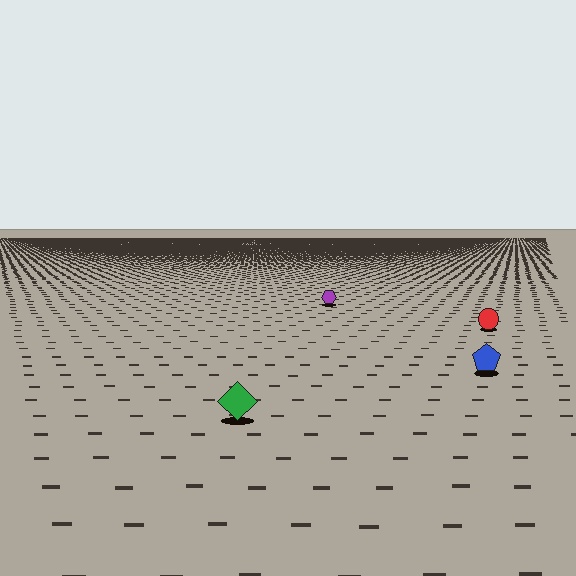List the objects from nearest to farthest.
From nearest to farthest: the green diamond, the blue pentagon, the red circle, the purple hexagon.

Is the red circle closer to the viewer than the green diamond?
No. The green diamond is closer — you can tell from the texture gradient: the ground texture is coarser near it.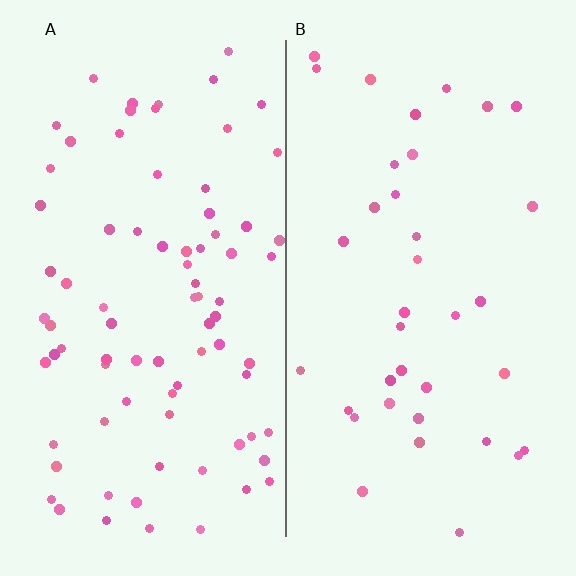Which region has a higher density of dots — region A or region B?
A (the left).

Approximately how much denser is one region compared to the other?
Approximately 2.2× — region A over region B.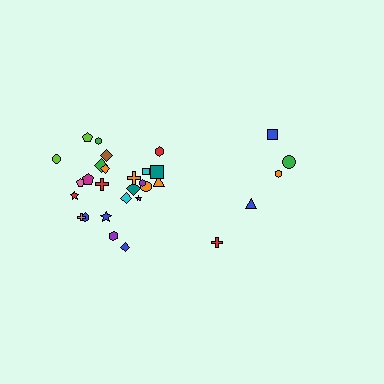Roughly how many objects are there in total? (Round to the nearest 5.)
Roughly 30 objects in total.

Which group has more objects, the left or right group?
The left group.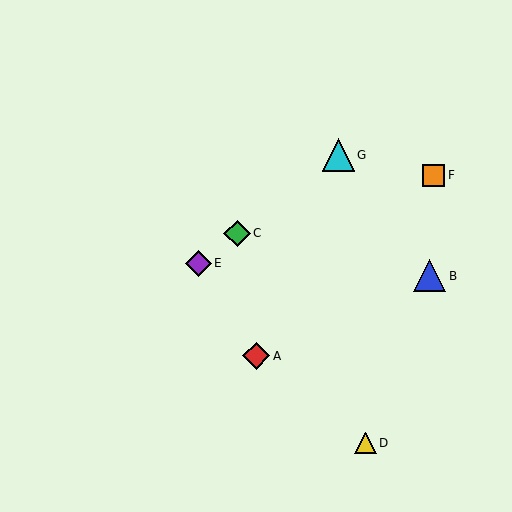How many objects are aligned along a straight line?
3 objects (C, E, G) are aligned along a straight line.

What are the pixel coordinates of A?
Object A is at (256, 356).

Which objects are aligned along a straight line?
Objects C, E, G are aligned along a straight line.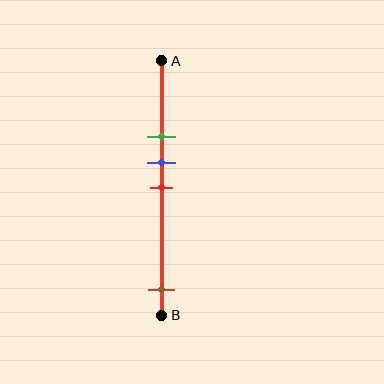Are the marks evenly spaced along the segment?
No, the marks are not evenly spaced.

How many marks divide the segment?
There are 4 marks dividing the segment.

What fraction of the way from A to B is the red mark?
The red mark is approximately 50% (0.5) of the way from A to B.